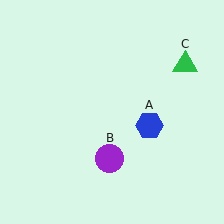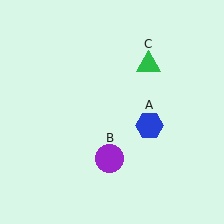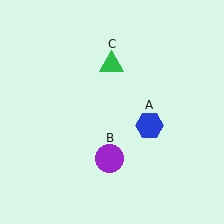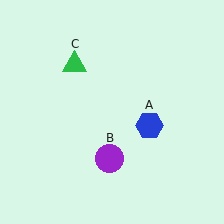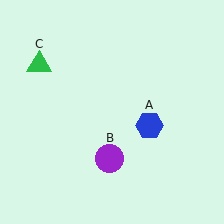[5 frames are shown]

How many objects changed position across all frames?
1 object changed position: green triangle (object C).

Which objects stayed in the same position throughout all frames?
Blue hexagon (object A) and purple circle (object B) remained stationary.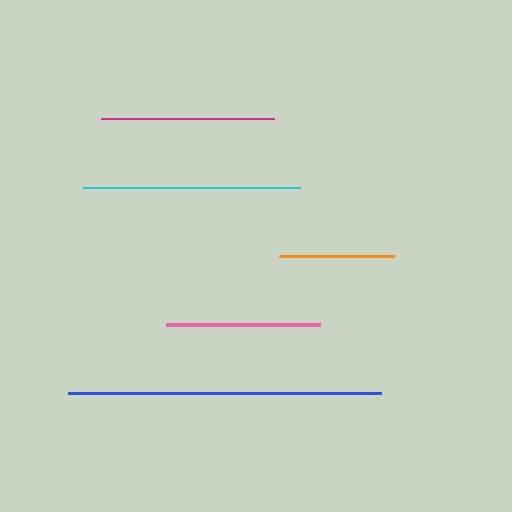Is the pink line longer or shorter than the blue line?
The blue line is longer than the pink line.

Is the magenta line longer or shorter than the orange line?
The magenta line is longer than the orange line.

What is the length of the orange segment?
The orange segment is approximately 114 pixels long.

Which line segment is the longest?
The blue line is the longest at approximately 313 pixels.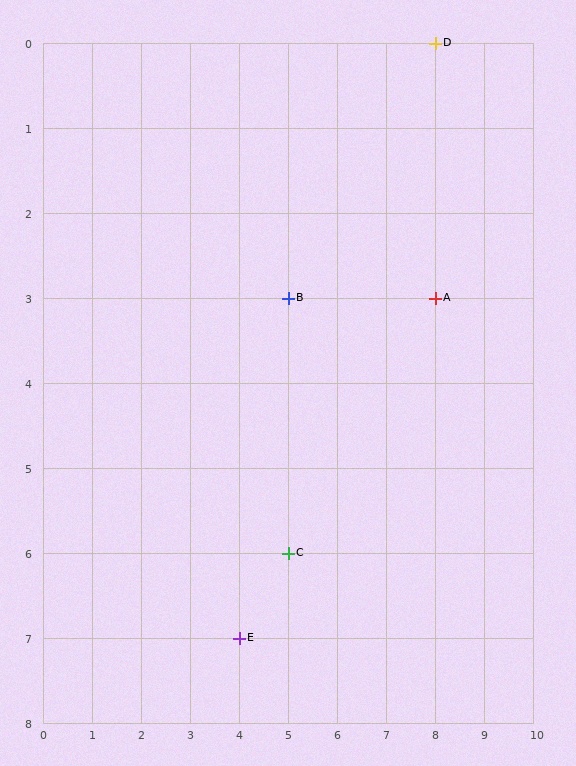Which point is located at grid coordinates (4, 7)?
Point E is at (4, 7).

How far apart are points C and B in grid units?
Points C and B are 3 rows apart.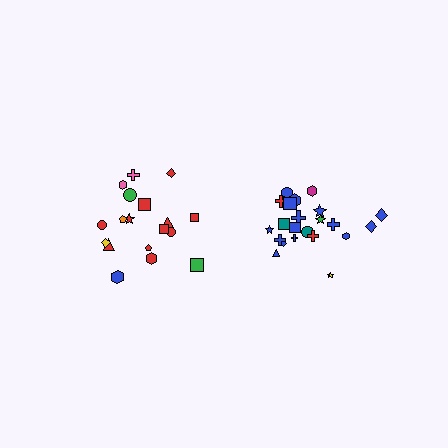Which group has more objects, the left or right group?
The right group.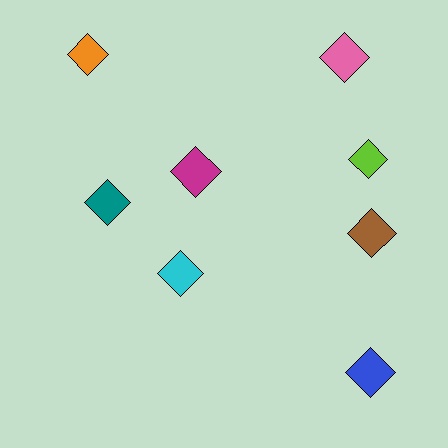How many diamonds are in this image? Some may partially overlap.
There are 8 diamonds.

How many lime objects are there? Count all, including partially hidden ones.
There is 1 lime object.